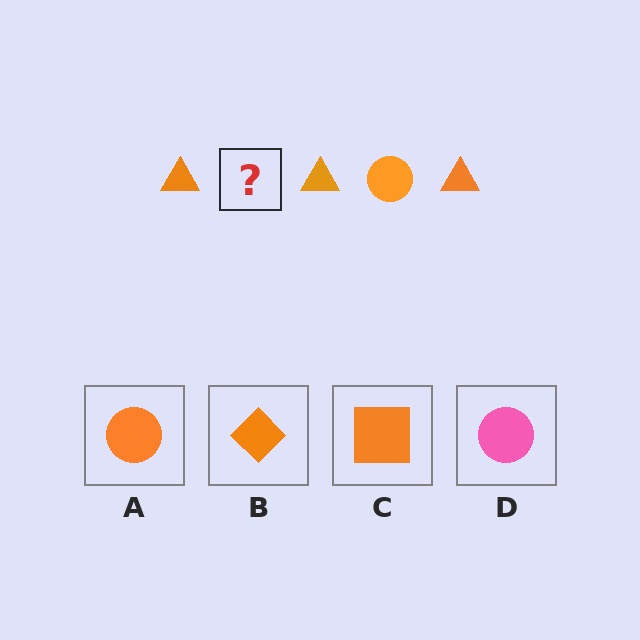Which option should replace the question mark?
Option A.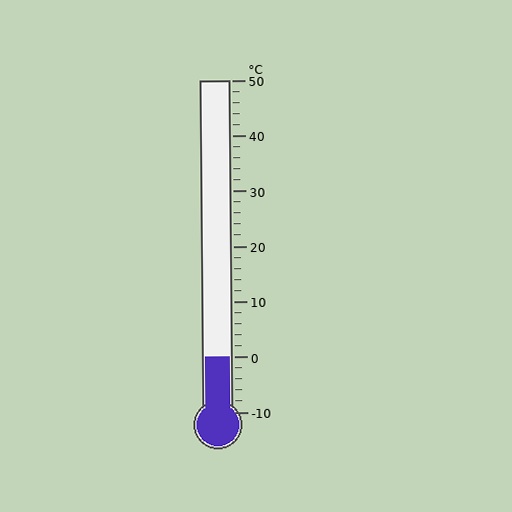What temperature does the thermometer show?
The thermometer shows approximately 0°C.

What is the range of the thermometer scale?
The thermometer scale ranges from -10°C to 50°C.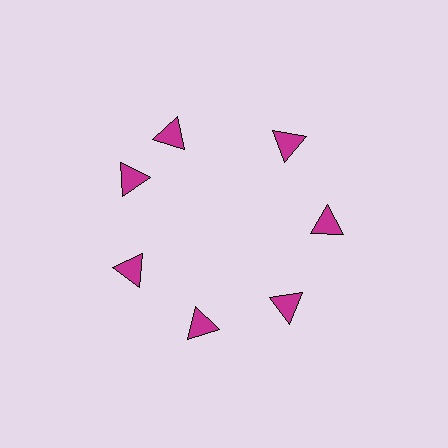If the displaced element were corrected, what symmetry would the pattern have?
It would have 7-fold rotational symmetry — the pattern would map onto itself every 51 degrees.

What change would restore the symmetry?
The symmetry would be restored by rotating it back into even spacing with its neighbors so that all 7 triangles sit at equal angles and equal distance from the center.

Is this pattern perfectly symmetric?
No. The 7 magenta triangles are arranged in a ring, but one element near the 12 o'clock position is rotated out of alignment along the ring, breaking the 7-fold rotational symmetry.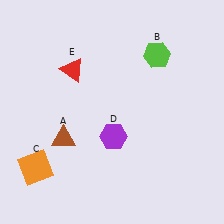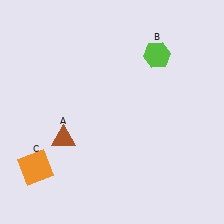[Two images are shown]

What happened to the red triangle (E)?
The red triangle (E) was removed in Image 2. It was in the top-left area of Image 1.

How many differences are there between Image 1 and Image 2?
There are 2 differences between the two images.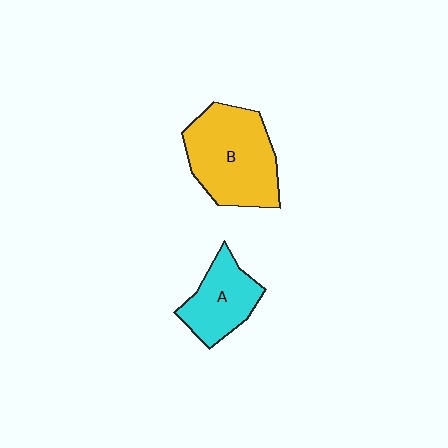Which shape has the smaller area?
Shape A (cyan).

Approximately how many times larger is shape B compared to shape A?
Approximately 1.7 times.